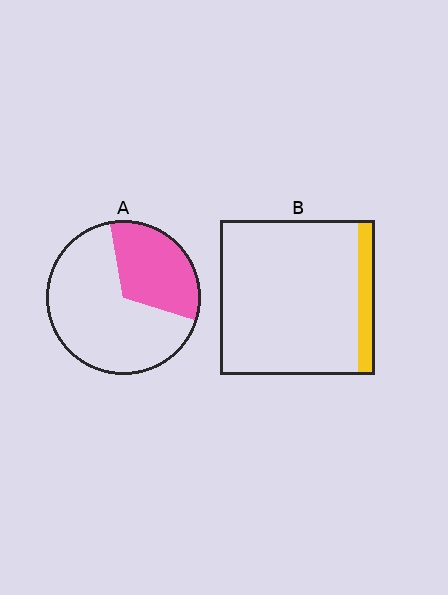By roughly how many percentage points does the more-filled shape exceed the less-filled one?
By roughly 20 percentage points (A over B).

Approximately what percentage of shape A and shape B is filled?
A is approximately 35% and B is approximately 10%.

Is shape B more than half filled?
No.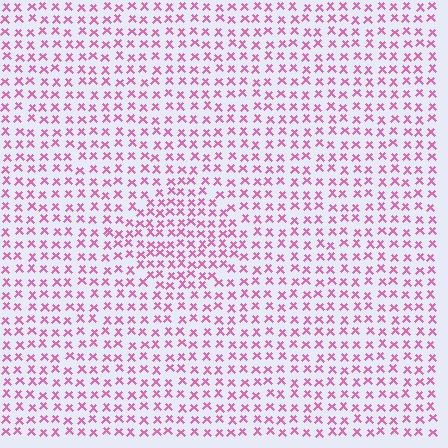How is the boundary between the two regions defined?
The boundary is defined by a change in element density (approximately 1.5x ratio). All elements are the same color, size, and shape.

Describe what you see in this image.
The image contains small pink elements arranged at two different densities. A diamond-shaped region is visible where the elements are more densely packed than the surrounding area.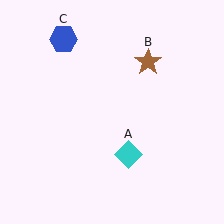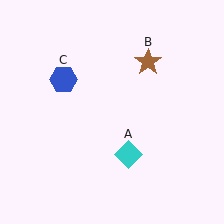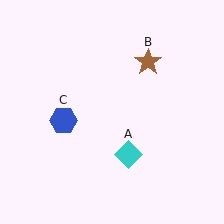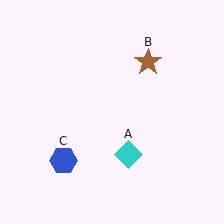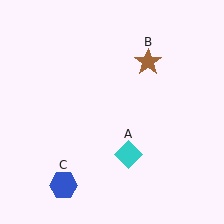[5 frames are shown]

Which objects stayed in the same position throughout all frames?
Cyan diamond (object A) and brown star (object B) remained stationary.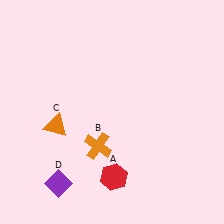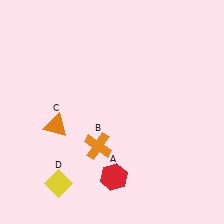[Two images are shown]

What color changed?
The diamond (D) changed from purple in Image 1 to yellow in Image 2.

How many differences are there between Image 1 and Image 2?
There is 1 difference between the two images.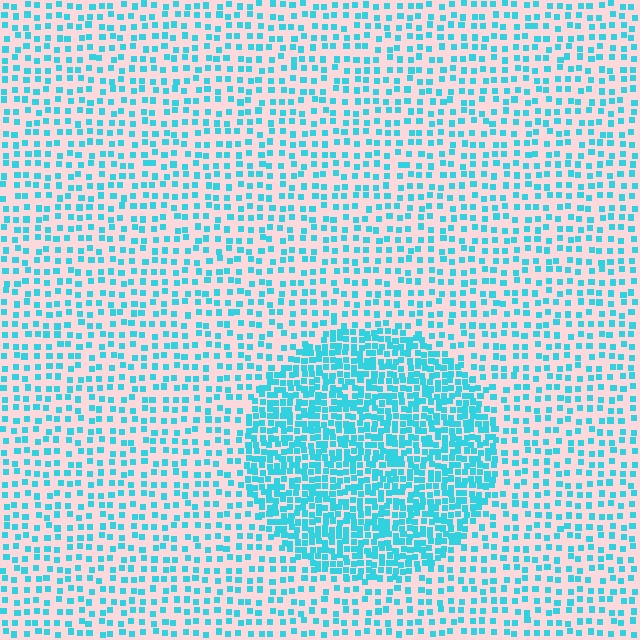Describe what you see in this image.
The image contains small cyan elements arranged at two different densities. A circle-shaped region is visible where the elements are more densely packed than the surrounding area.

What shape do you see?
I see a circle.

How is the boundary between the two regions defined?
The boundary is defined by a change in element density (approximately 2.3x ratio). All elements are the same color, size, and shape.